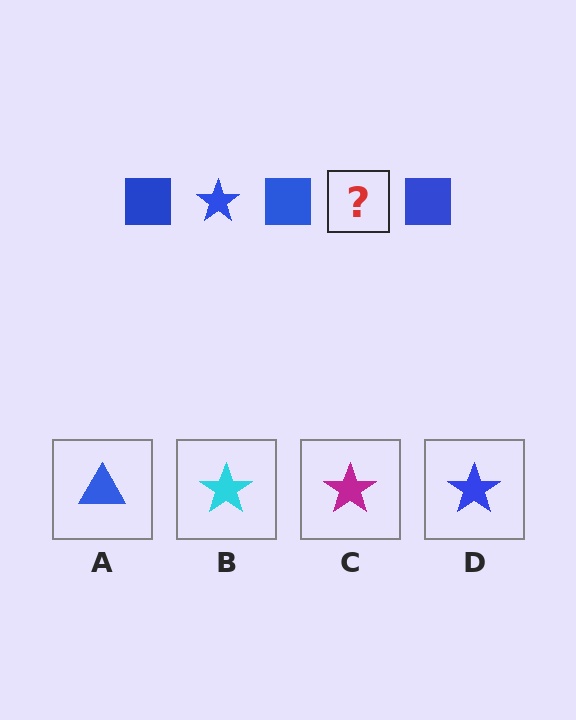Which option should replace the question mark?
Option D.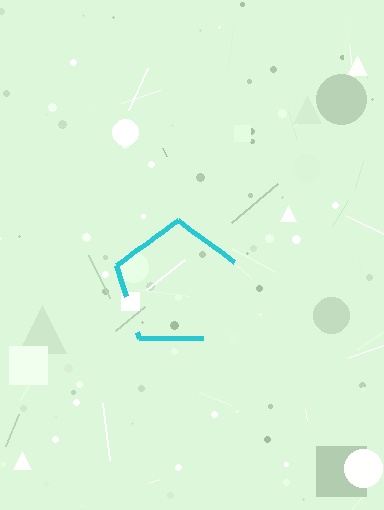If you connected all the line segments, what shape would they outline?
They would outline a pentagon.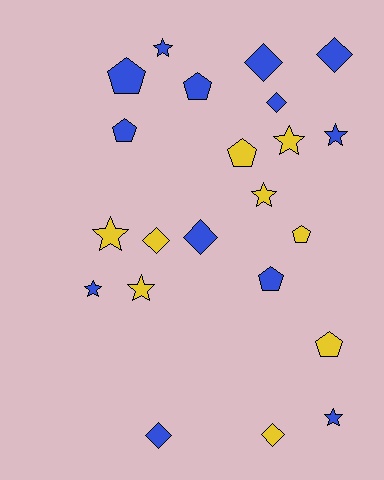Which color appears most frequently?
Blue, with 13 objects.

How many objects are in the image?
There are 22 objects.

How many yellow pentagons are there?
There are 3 yellow pentagons.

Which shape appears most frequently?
Star, with 8 objects.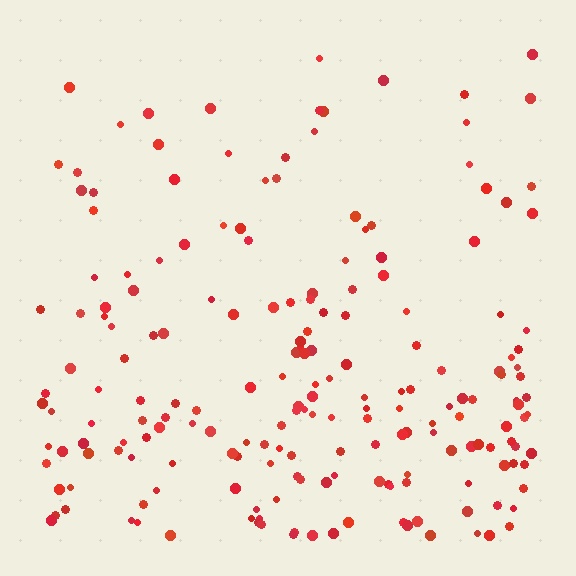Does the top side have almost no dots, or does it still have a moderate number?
Still a moderate number, just noticeably fewer than the bottom.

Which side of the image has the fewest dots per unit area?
The top.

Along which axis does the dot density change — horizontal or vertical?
Vertical.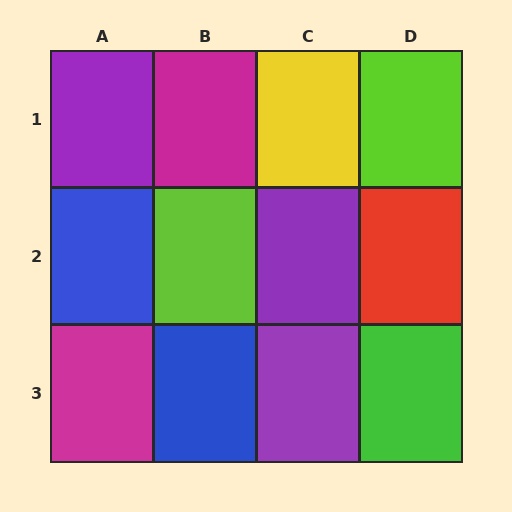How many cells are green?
1 cell is green.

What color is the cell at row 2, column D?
Red.